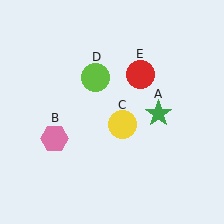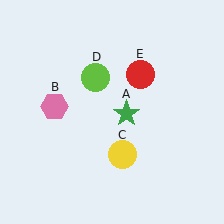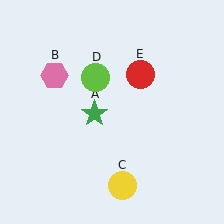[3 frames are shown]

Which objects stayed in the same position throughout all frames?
Lime circle (object D) and red circle (object E) remained stationary.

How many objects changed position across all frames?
3 objects changed position: green star (object A), pink hexagon (object B), yellow circle (object C).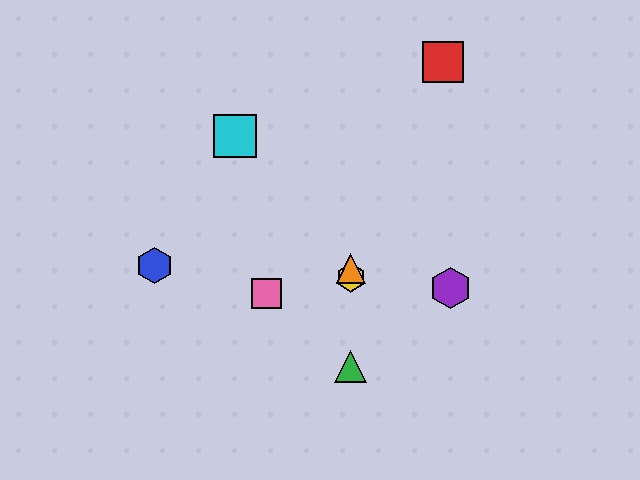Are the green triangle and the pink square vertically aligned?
No, the green triangle is at x≈351 and the pink square is at x≈267.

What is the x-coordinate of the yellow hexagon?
The yellow hexagon is at x≈351.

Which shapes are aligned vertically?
The green triangle, the yellow hexagon, the orange triangle are aligned vertically.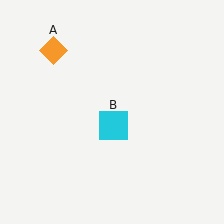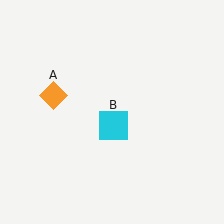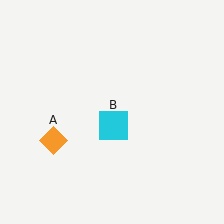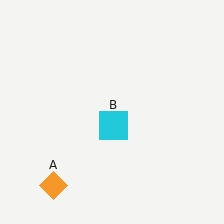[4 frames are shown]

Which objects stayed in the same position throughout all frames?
Cyan square (object B) remained stationary.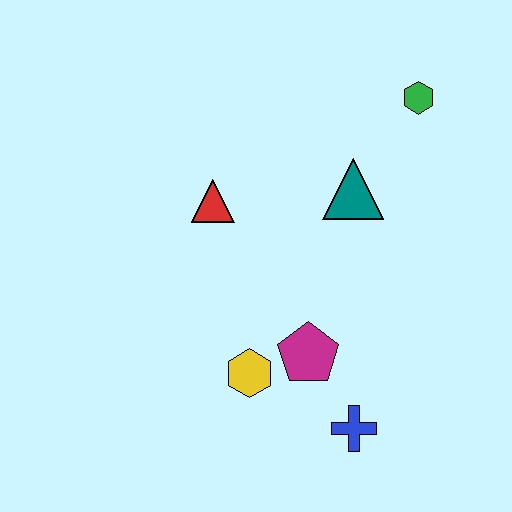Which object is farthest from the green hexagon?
The blue cross is farthest from the green hexagon.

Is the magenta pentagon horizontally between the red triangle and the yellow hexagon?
No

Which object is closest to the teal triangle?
The green hexagon is closest to the teal triangle.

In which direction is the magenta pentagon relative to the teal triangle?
The magenta pentagon is below the teal triangle.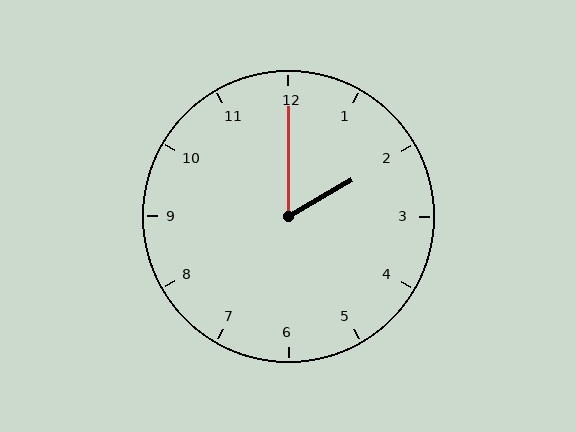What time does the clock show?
2:00.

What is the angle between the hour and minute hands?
Approximately 60 degrees.